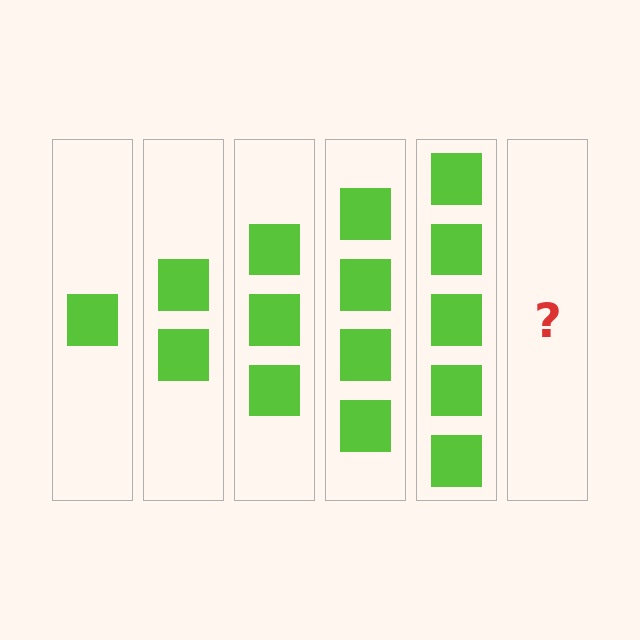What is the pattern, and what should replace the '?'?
The pattern is that each step adds one more square. The '?' should be 6 squares.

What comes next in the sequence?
The next element should be 6 squares.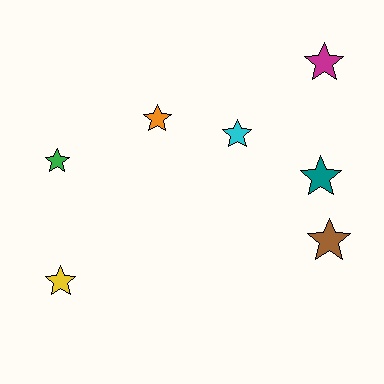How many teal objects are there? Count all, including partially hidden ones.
There is 1 teal object.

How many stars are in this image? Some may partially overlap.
There are 7 stars.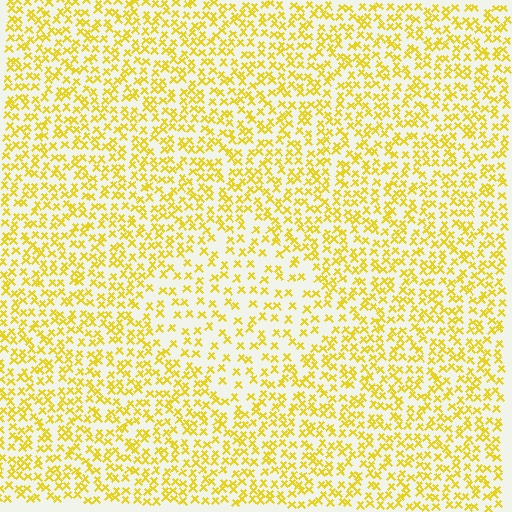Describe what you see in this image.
The image contains small yellow elements arranged at two different densities. A diamond-shaped region is visible where the elements are less densely packed than the surrounding area.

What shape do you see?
I see a diamond.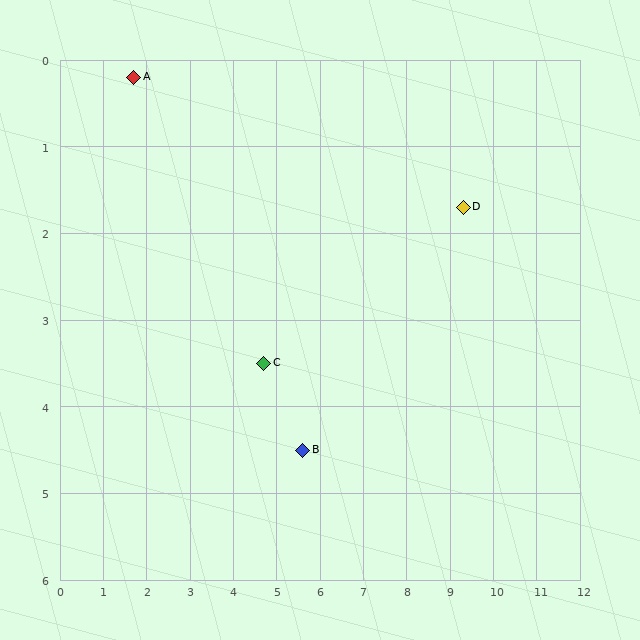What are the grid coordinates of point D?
Point D is at approximately (9.3, 1.7).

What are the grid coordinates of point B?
Point B is at approximately (5.6, 4.5).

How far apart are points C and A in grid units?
Points C and A are about 4.5 grid units apart.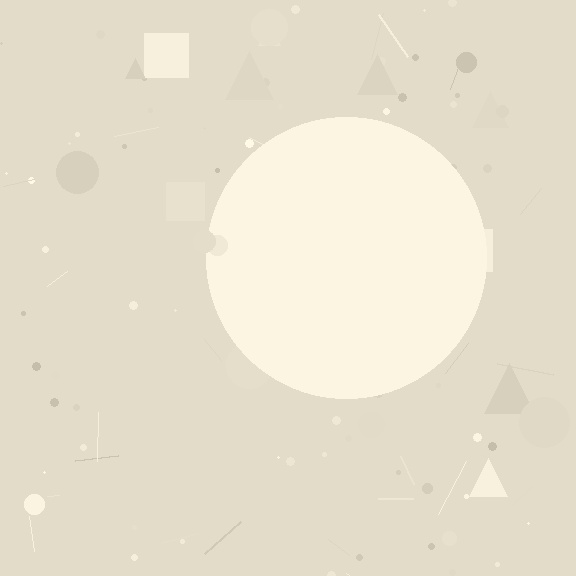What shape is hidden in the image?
A circle is hidden in the image.